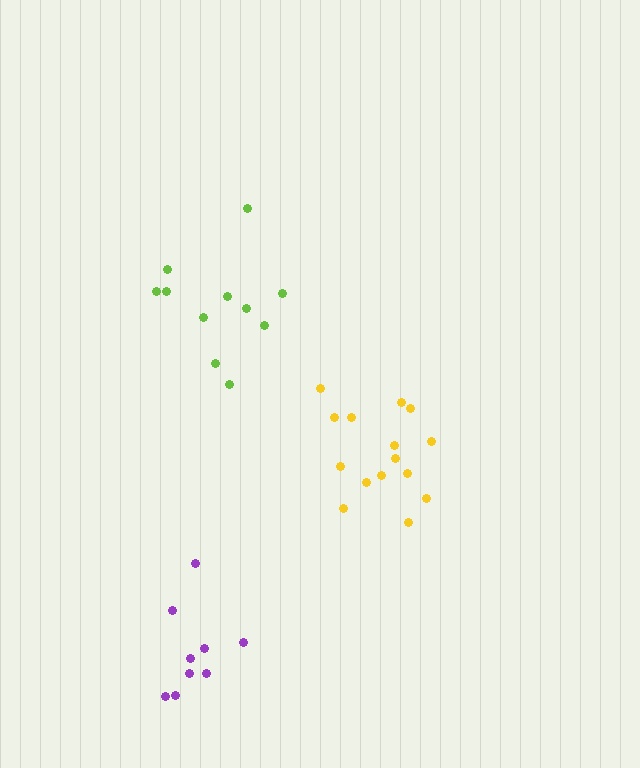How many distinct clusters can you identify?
There are 3 distinct clusters.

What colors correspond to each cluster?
The clusters are colored: yellow, purple, lime.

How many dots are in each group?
Group 1: 15 dots, Group 2: 9 dots, Group 3: 11 dots (35 total).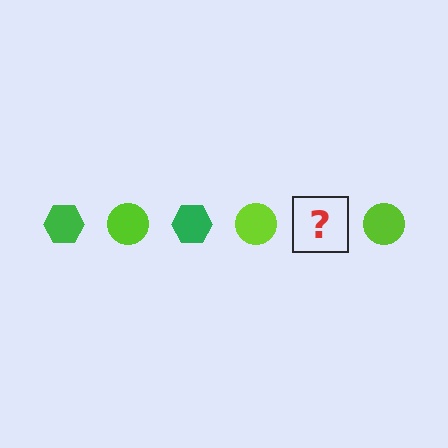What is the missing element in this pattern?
The missing element is a green hexagon.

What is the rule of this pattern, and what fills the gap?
The rule is that the pattern alternates between green hexagon and lime circle. The gap should be filled with a green hexagon.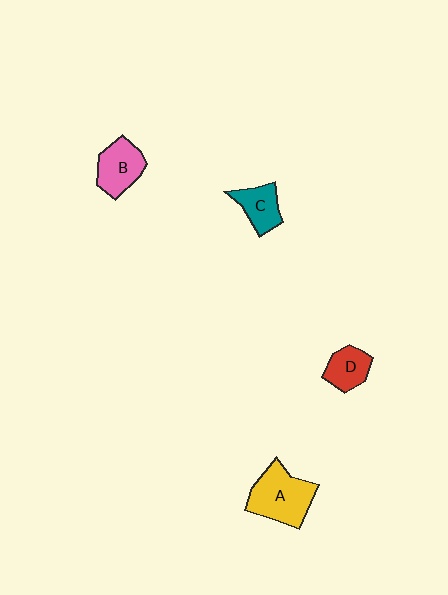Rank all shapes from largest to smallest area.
From largest to smallest: A (yellow), B (pink), C (teal), D (red).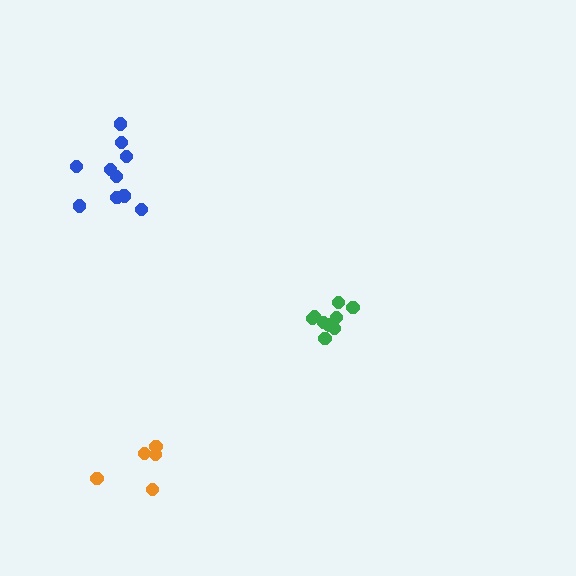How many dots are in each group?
Group 1: 11 dots, Group 2: 5 dots, Group 3: 9 dots (25 total).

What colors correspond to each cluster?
The clusters are colored: blue, orange, green.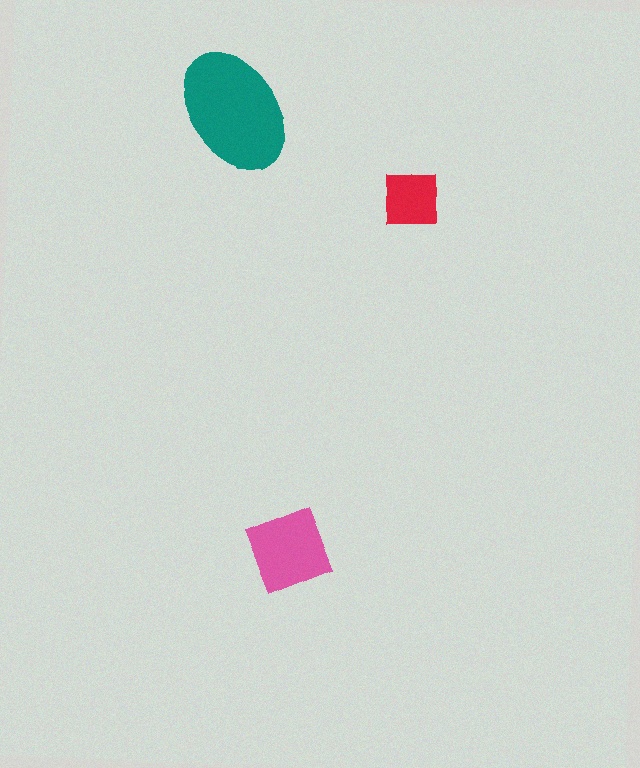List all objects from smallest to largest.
The red square, the pink diamond, the teal ellipse.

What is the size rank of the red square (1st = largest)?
3rd.